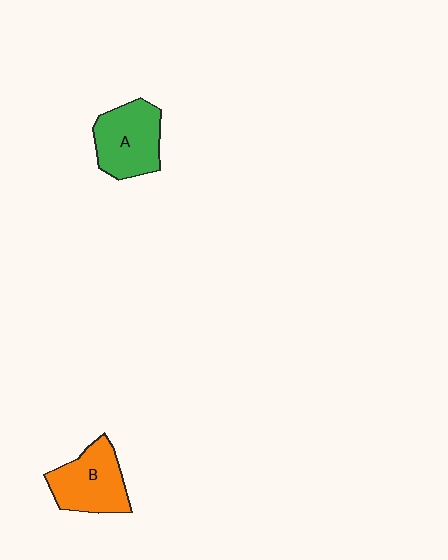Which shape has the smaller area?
Shape B (orange).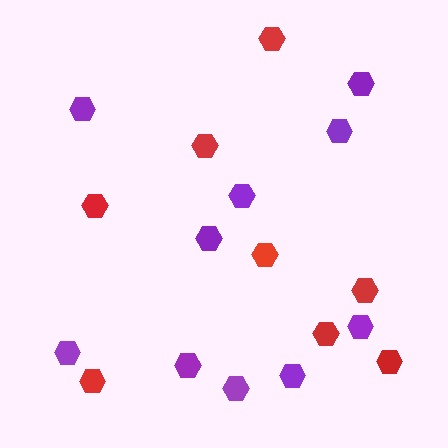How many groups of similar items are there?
There are 2 groups: one group of red hexagons (8) and one group of purple hexagons (10).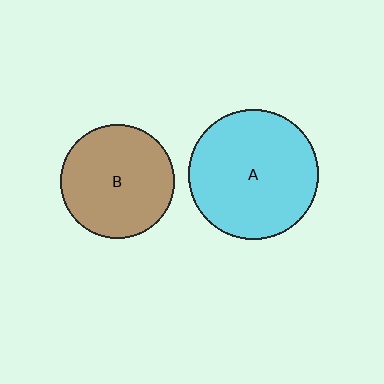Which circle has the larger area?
Circle A (cyan).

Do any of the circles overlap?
No, none of the circles overlap.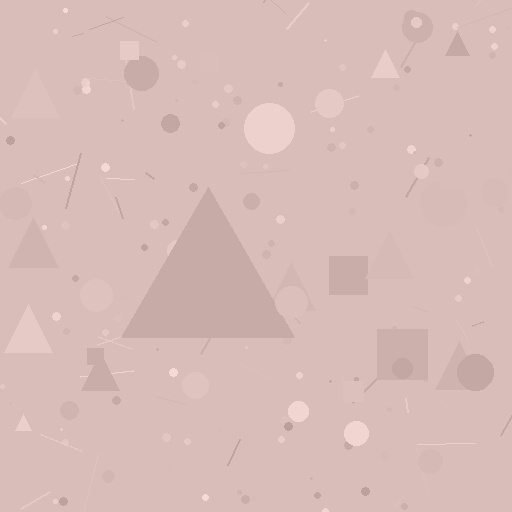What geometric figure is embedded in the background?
A triangle is embedded in the background.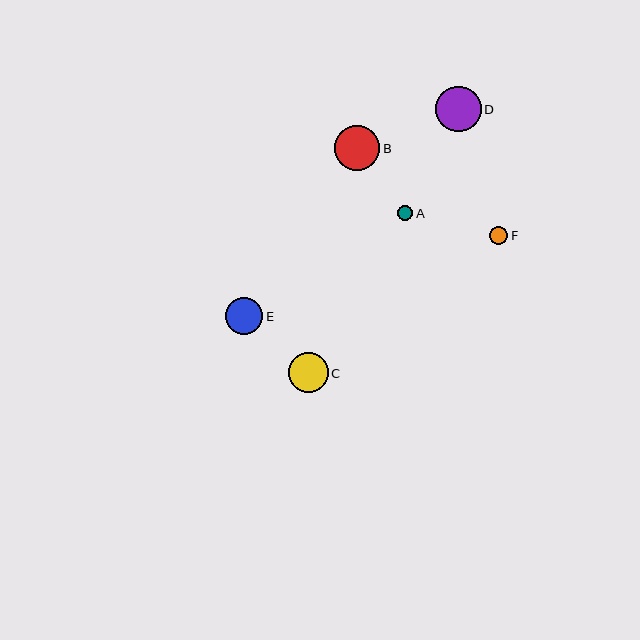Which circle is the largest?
Circle D is the largest with a size of approximately 45 pixels.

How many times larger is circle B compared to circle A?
Circle B is approximately 2.9 times the size of circle A.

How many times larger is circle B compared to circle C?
Circle B is approximately 1.1 times the size of circle C.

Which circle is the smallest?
Circle A is the smallest with a size of approximately 16 pixels.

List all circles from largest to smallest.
From largest to smallest: D, B, C, E, F, A.